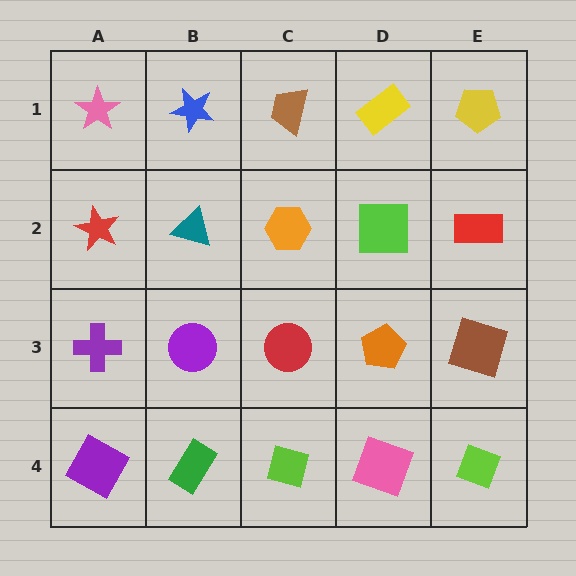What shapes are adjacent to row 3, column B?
A teal triangle (row 2, column B), a green rectangle (row 4, column B), a purple cross (row 3, column A), a red circle (row 3, column C).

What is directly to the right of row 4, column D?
A lime diamond.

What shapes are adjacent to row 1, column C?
An orange hexagon (row 2, column C), a blue star (row 1, column B), a yellow rectangle (row 1, column D).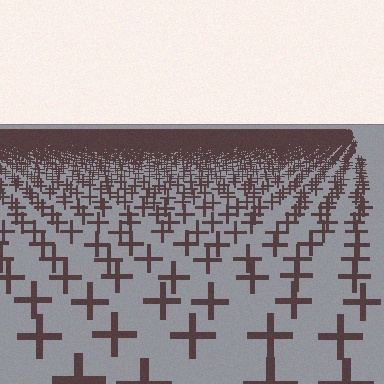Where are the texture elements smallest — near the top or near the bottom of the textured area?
Near the top.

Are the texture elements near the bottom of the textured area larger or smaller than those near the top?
Larger. Near the bottom, elements are closer to the viewer and appear at a bigger on-screen size.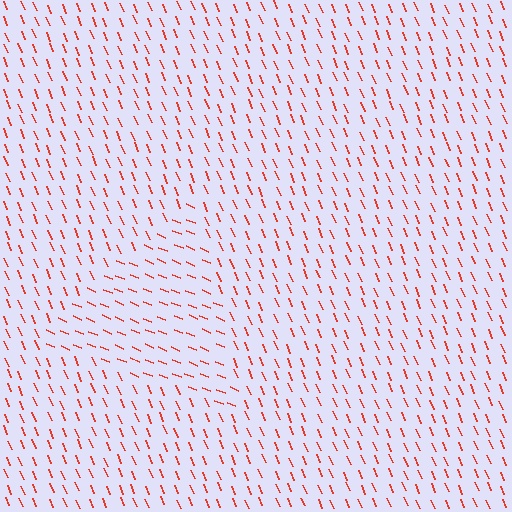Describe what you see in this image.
The image is filled with small red line segments. A triangle region in the image has lines oriented differently from the surrounding lines, creating a visible texture boundary.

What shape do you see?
I see a triangle.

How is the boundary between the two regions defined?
The boundary is defined purely by a change in line orientation (approximately 45 degrees difference). All lines are the same color and thickness.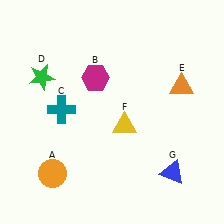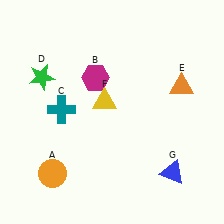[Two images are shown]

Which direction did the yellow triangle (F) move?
The yellow triangle (F) moved up.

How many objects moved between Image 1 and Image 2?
1 object moved between the two images.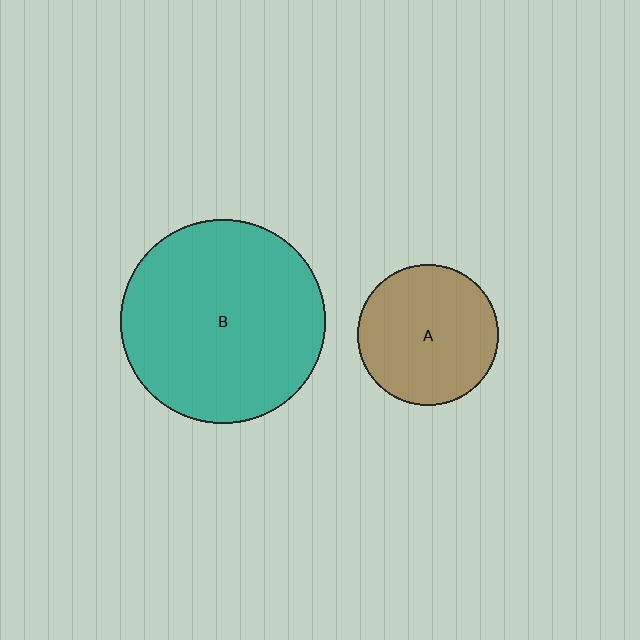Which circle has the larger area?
Circle B (teal).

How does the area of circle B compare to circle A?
Approximately 2.1 times.